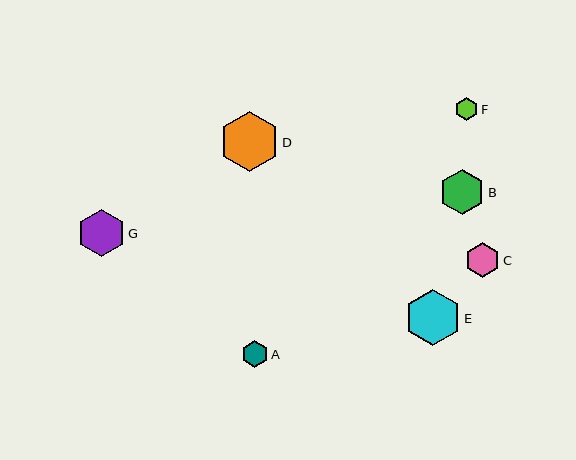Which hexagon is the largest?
Hexagon D is the largest with a size of approximately 60 pixels.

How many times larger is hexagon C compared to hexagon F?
Hexagon C is approximately 1.5 times the size of hexagon F.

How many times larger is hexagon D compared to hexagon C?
Hexagon D is approximately 1.7 times the size of hexagon C.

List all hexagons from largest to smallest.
From largest to smallest: D, E, G, B, C, A, F.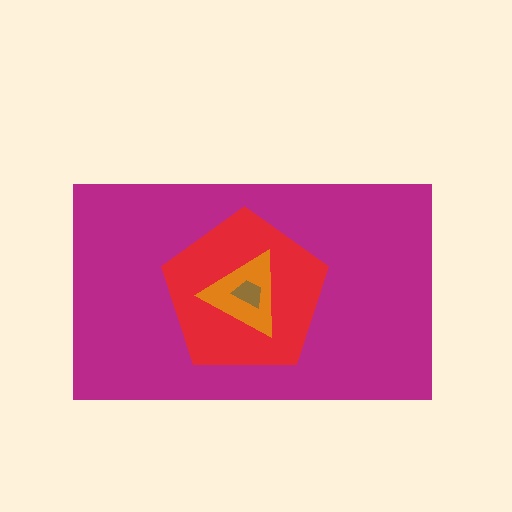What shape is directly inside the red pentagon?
The orange triangle.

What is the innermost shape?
The brown trapezoid.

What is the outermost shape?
The magenta rectangle.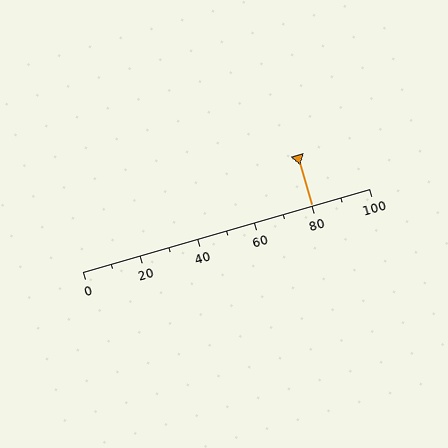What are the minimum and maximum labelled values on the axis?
The axis runs from 0 to 100.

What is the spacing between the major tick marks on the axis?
The major ticks are spaced 20 apart.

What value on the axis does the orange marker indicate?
The marker indicates approximately 80.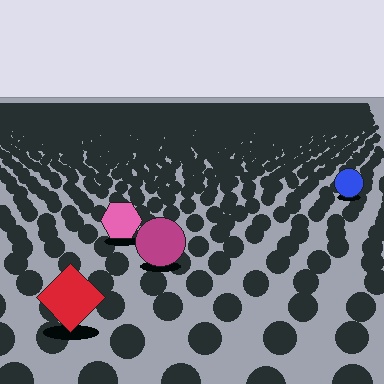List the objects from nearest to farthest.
From nearest to farthest: the red diamond, the magenta circle, the pink hexagon, the blue circle.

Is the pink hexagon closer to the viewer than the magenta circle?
No. The magenta circle is closer — you can tell from the texture gradient: the ground texture is coarser near it.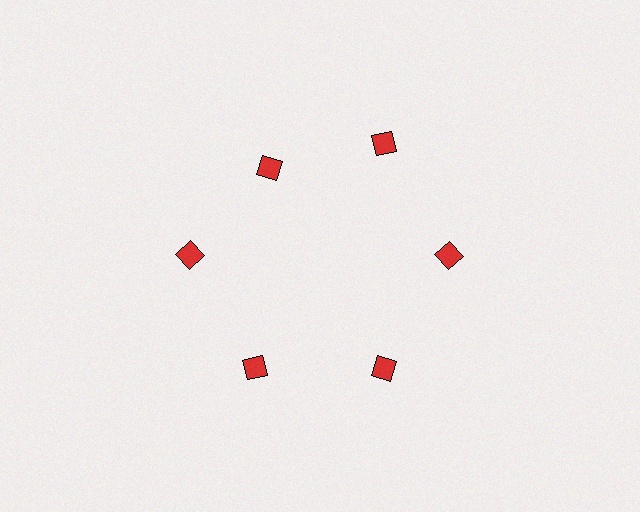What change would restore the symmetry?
The symmetry would be restored by moving it outward, back onto the ring so that all 6 diamonds sit at equal angles and equal distance from the center.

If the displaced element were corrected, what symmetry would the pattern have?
It would have 6-fold rotational symmetry — the pattern would map onto itself every 60 degrees.